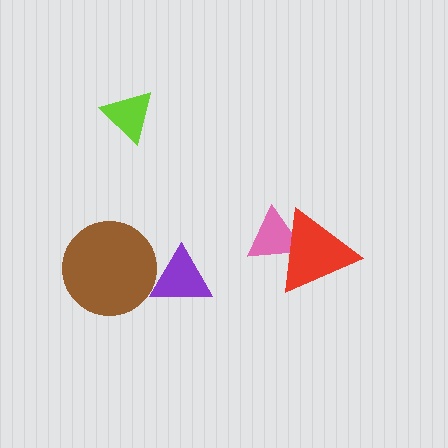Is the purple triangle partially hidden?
Yes, it is partially covered by another shape.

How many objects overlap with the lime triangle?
0 objects overlap with the lime triangle.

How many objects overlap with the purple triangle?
1 object overlaps with the purple triangle.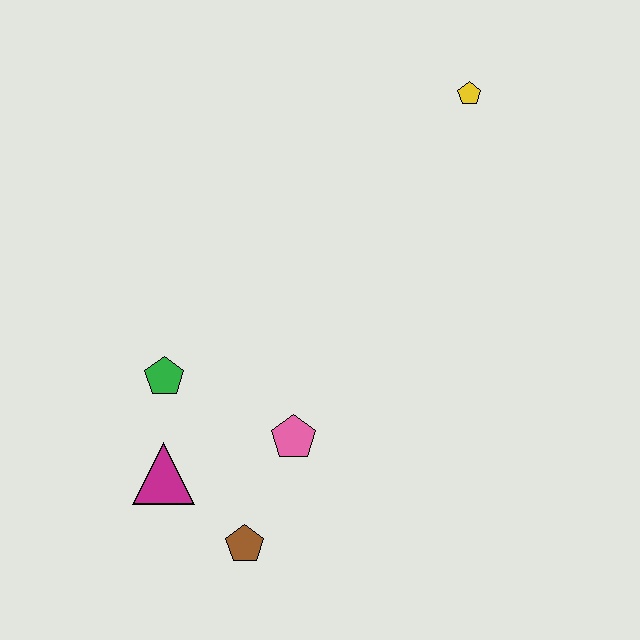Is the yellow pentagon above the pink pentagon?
Yes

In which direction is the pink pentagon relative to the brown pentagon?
The pink pentagon is above the brown pentagon.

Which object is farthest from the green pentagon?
The yellow pentagon is farthest from the green pentagon.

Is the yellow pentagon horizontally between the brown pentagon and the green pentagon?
No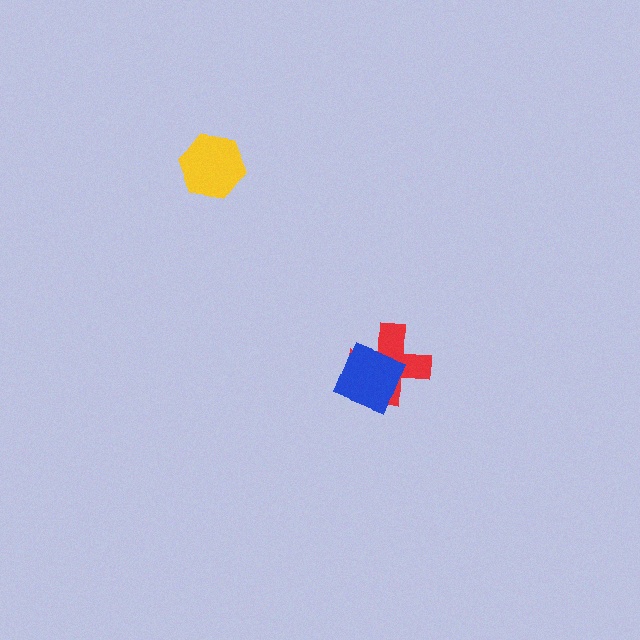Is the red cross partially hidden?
Yes, it is partially covered by another shape.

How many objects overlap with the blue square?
1 object overlaps with the blue square.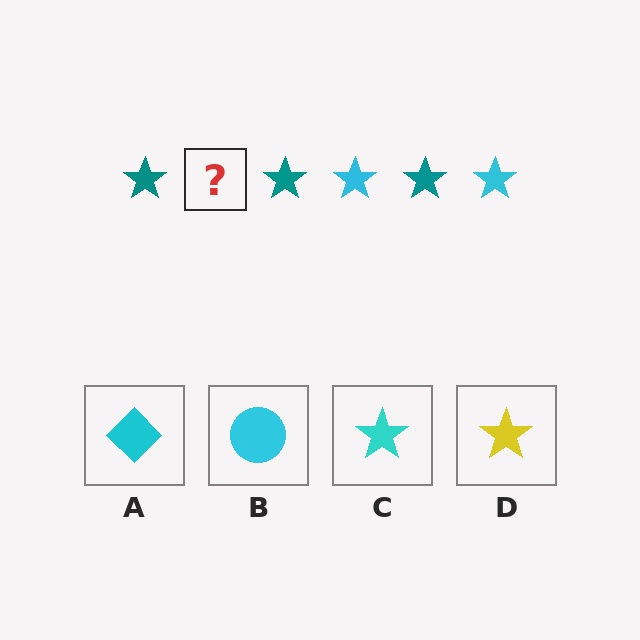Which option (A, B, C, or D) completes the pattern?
C.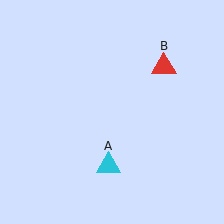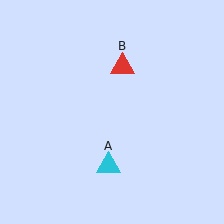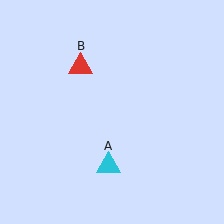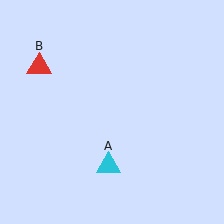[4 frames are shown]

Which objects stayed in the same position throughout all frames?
Cyan triangle (object A) remained stationary.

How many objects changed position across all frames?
1 object changed position: red triangle (object B).